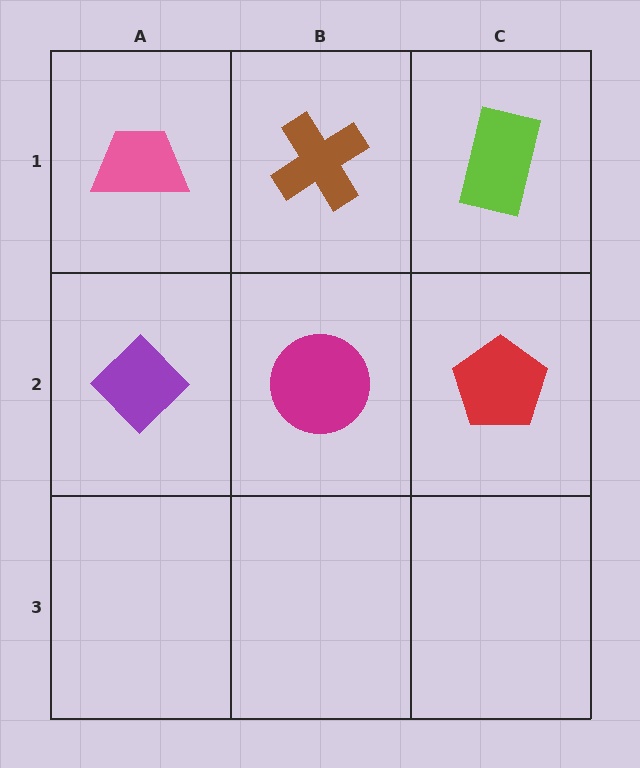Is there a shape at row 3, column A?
No, that cell is empty.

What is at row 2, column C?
A red pentagon.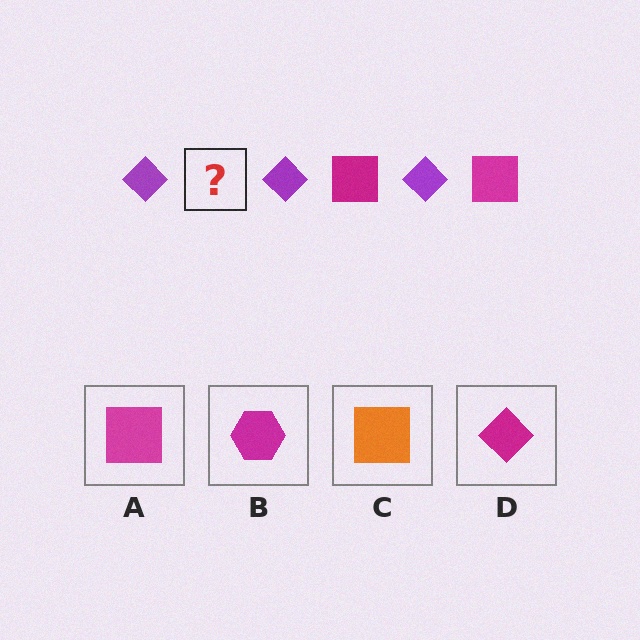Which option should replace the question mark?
Option A.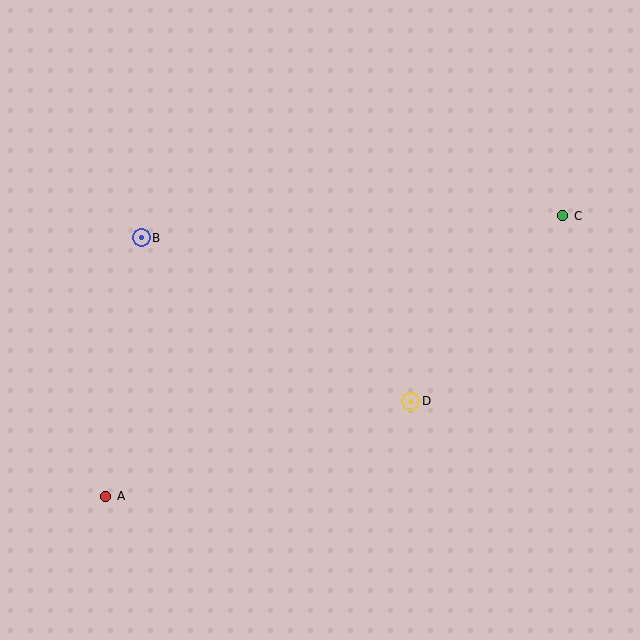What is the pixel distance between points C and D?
The distance between C and D is 240 pixels.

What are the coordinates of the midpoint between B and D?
The midpoint between B and D is at (276, 320).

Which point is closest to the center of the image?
Point D at (411, 401) is closest to the center.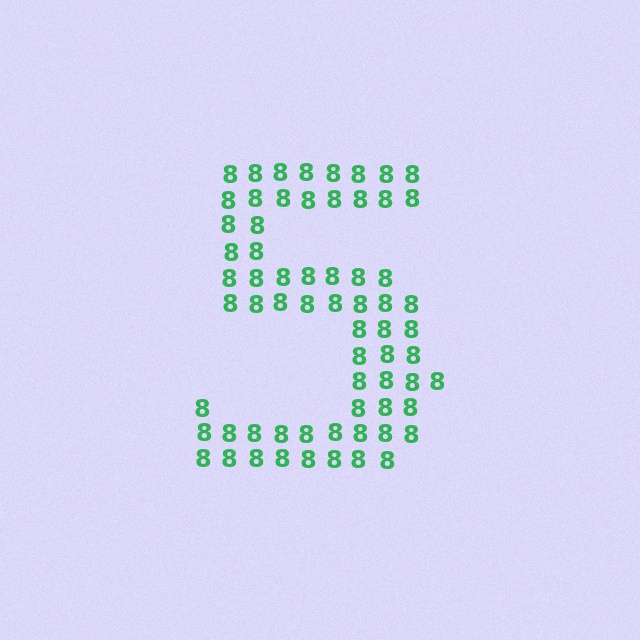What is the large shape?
The large shape is the digit 5.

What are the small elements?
The small elements are digit 8's.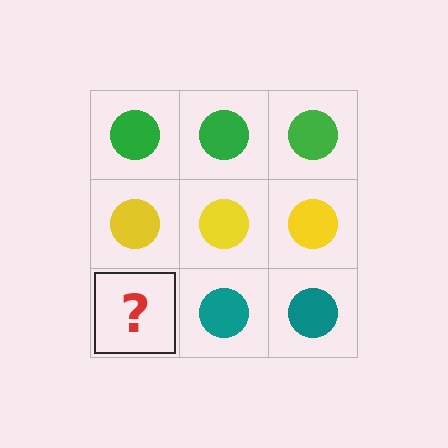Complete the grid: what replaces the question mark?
The question mark should be replaced with a teal circle.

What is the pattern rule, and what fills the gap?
The rule is that each row has a consistent color. The gap should be filled with a teal circle.